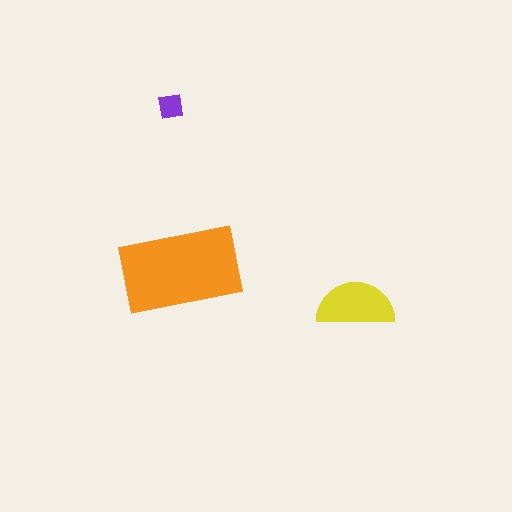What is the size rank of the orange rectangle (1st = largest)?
1st.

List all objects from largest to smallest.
The orange rectangle, the yellow semicircle, the purple square.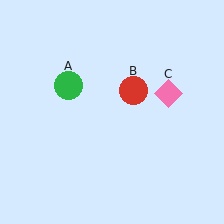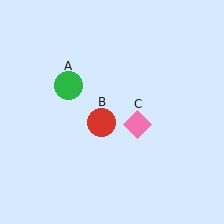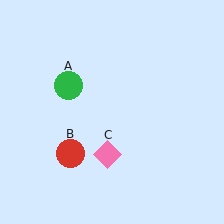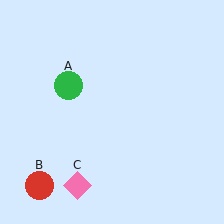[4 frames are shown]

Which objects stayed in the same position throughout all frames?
Green circle (object A) remained stationary.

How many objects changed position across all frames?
2 objects changed position: red circle (object B), pink diamond (object C).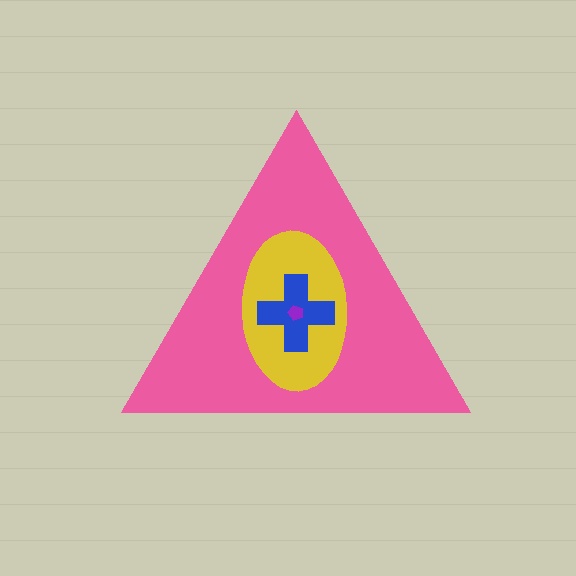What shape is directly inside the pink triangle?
The yellow ellipse.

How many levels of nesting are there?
4.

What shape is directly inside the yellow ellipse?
The blue cross.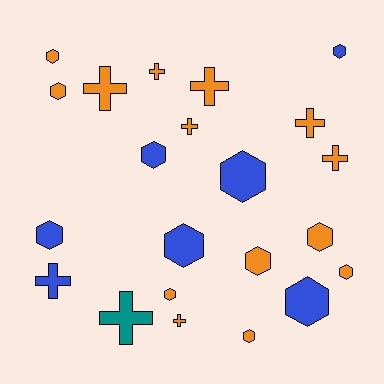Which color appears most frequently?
Orange, with 14 objects.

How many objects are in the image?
There are 22 objects.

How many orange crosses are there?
There are 7 orange crosses.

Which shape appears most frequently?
Hexagon, with 13 objects.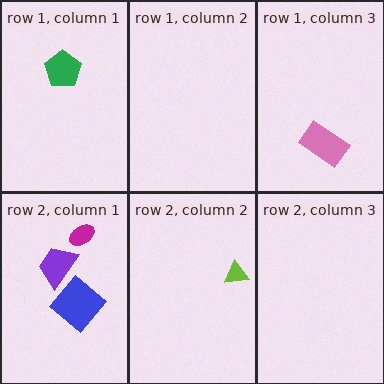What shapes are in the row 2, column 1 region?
The purple trapezoid, the magenta ellipse, the blue diamond.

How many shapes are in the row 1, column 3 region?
1.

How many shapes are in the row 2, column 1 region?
3.